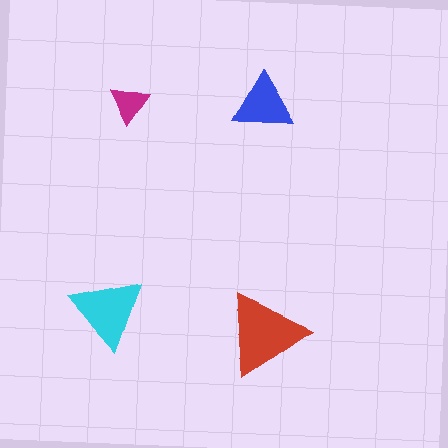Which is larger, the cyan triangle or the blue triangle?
The cyan one.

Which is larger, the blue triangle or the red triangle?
The red one.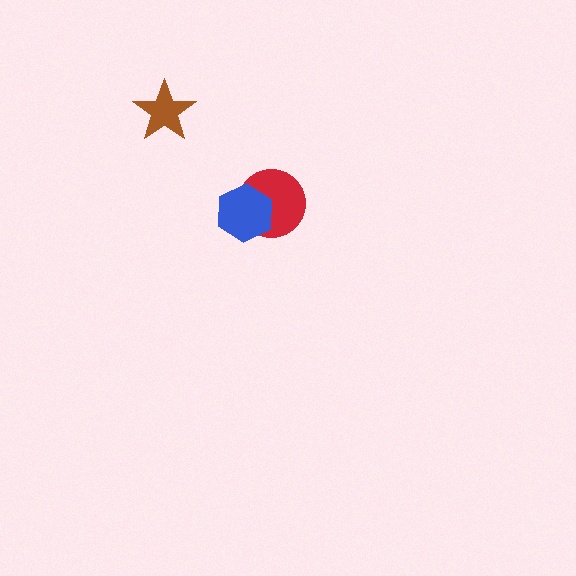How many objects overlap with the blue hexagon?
1 object overlaps with the blue hexagon.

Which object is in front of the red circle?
The blue hexagon is in front of the red circle.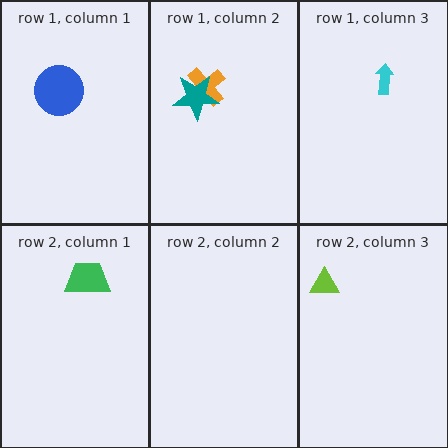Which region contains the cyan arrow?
The row 1, column 3 region.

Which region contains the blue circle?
The row 1, column 1 region.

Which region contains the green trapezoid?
The row 2, column 1 region.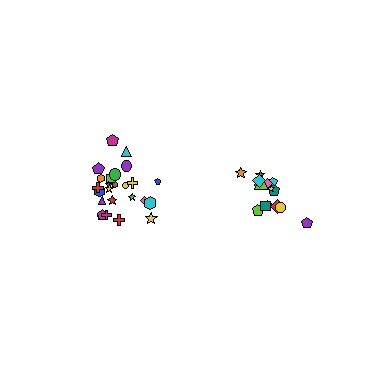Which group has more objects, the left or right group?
The left group.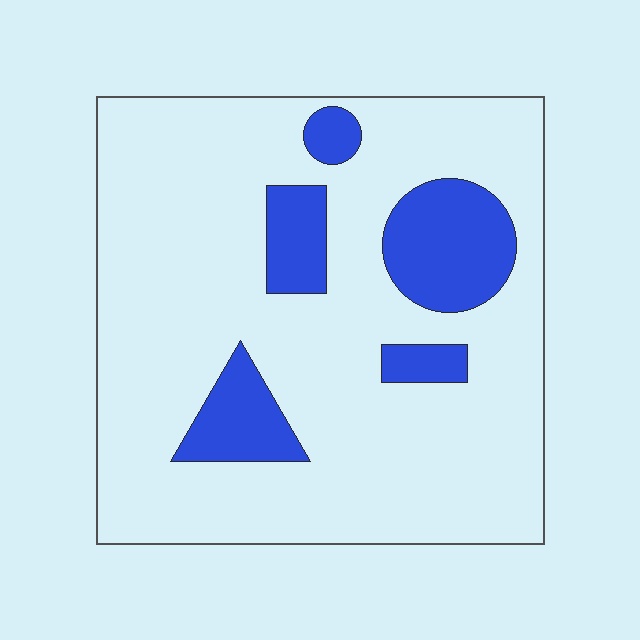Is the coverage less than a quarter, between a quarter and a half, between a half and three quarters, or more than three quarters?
Less than a quarter.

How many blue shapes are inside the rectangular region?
5.